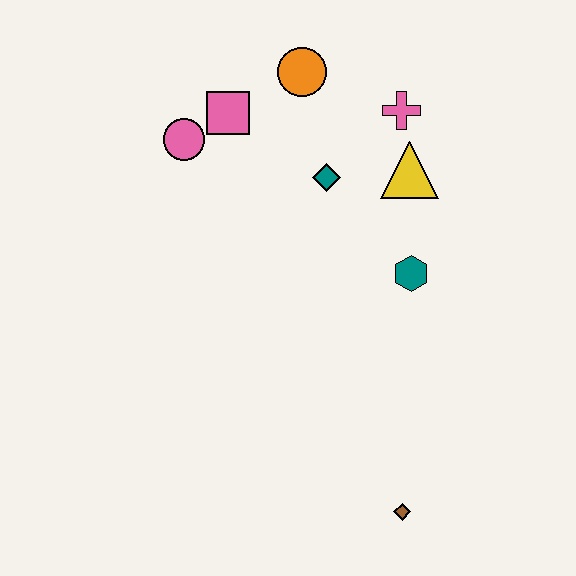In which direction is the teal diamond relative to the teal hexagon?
The teal diamond is above the teal hexagon.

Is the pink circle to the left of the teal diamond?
Yes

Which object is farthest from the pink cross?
The brown diamond is farthest from the pink cross.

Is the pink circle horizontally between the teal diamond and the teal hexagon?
No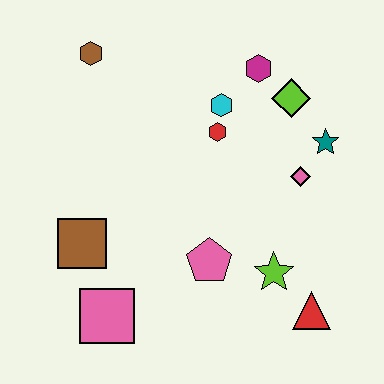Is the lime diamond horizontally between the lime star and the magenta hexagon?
No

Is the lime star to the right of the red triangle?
No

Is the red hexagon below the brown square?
No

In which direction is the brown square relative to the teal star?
The brown square is to the left of the teal star.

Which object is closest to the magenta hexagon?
The lime diamond is closest to the magenta hexagon.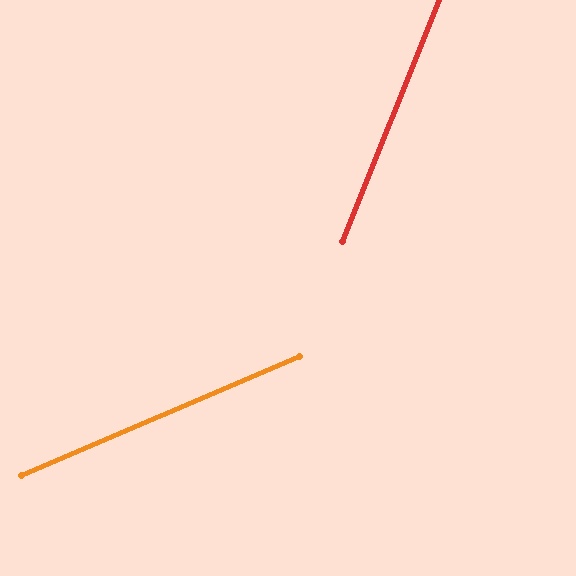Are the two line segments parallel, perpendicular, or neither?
Neither parallel nor perpendicular — they differ by about 45°.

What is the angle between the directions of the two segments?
Approximately 45 degrees.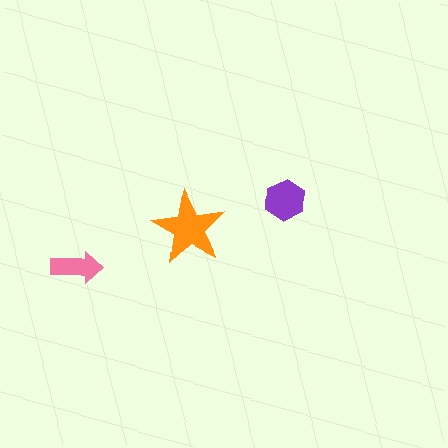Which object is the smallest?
The pink arrow.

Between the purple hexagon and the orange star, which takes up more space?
The orange star.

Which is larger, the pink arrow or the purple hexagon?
The purple hexagon.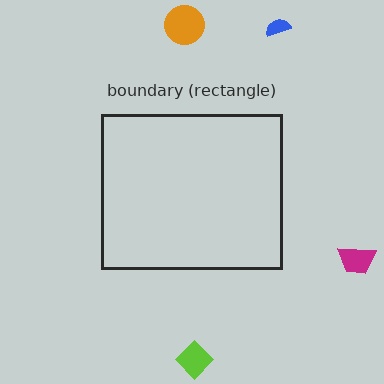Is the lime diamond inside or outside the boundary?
Outside.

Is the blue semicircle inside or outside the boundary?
Outside.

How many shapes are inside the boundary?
0 inside, 4 outside.